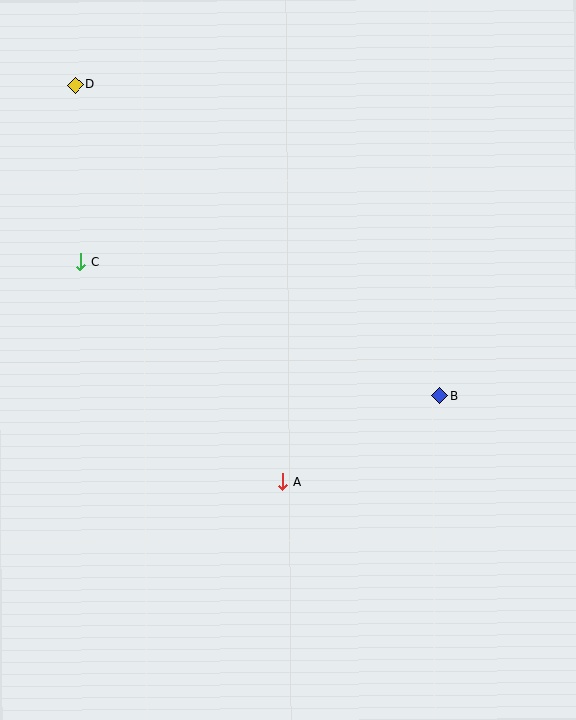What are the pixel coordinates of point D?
Point D is at (75, 85).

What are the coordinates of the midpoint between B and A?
The midpoint between B and A is at (361, 439).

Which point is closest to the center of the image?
Point A at (283, 482) is closest to the center.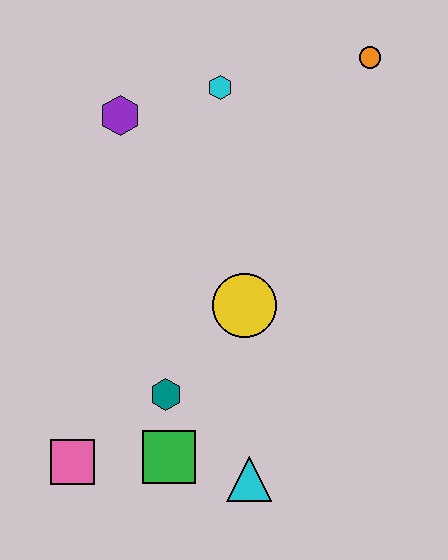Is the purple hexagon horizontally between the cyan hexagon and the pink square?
Yes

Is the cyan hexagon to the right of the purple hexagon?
Yes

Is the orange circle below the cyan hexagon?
No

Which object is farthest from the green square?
The orange circle is farthest from the green square.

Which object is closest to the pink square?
The green square is closest to the pink square.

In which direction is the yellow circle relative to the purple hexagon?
The yellow circle is below the purple hexagon.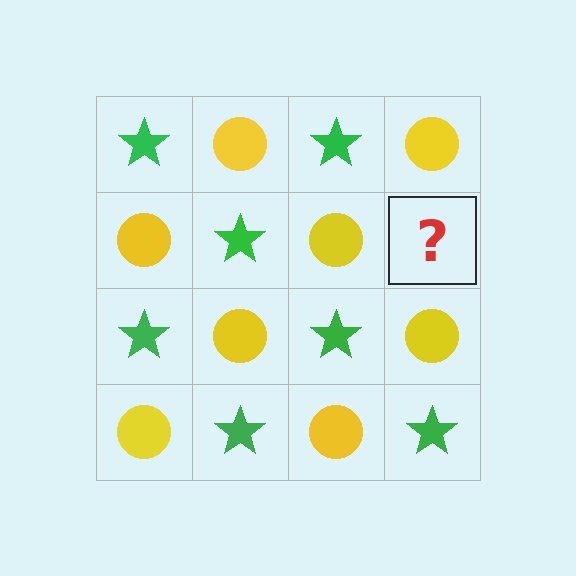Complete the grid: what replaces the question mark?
The question mark should be replaced with a green star.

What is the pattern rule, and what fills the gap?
The rule is that it alternates green star and yellow circle in a checkerboard pattern. The gap should be filled with a green star.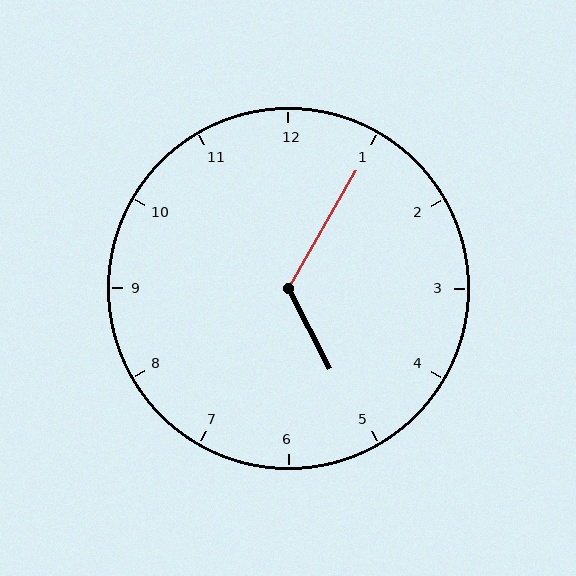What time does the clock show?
5:05.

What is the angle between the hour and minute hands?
Approximately 122 degrees.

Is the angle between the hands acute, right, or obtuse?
It is obtuse.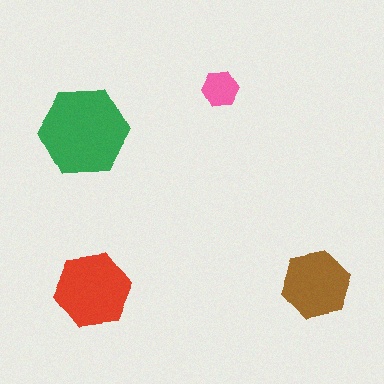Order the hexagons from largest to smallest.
the green one, the red one, the brown one, the pink one.